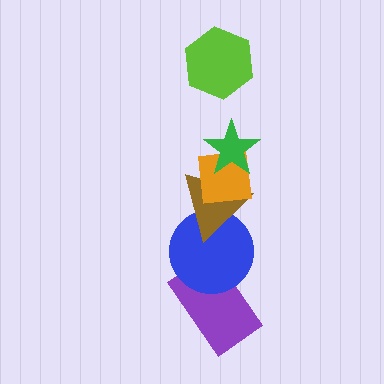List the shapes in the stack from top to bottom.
From top to bottom: the lime hexagon, the green star, the orange square, the brown triangle, the blue circle, the purple rectangle.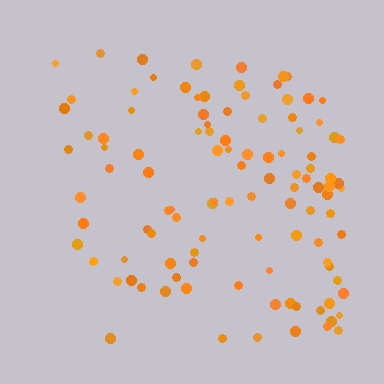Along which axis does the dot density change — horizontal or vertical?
Horizontal.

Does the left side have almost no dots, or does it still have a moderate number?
Still a moderate number, just noticeably fewer than the right.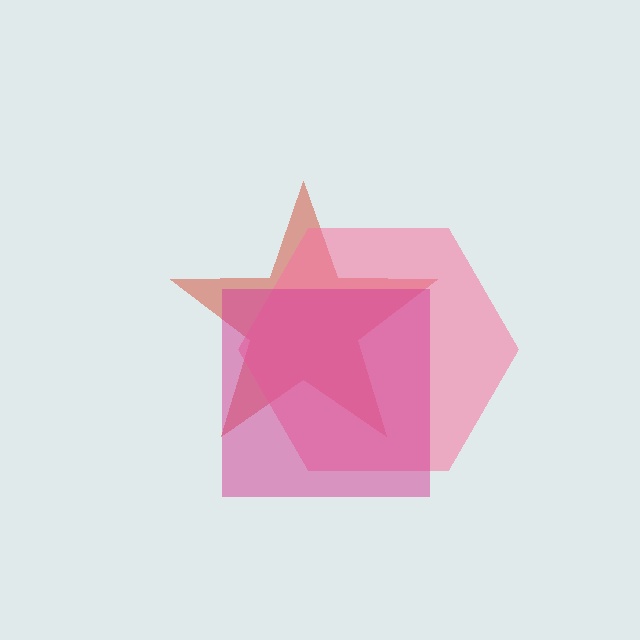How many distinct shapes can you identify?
There are 3 distinct shapes: a red star, a pink hexagon, a magenta square.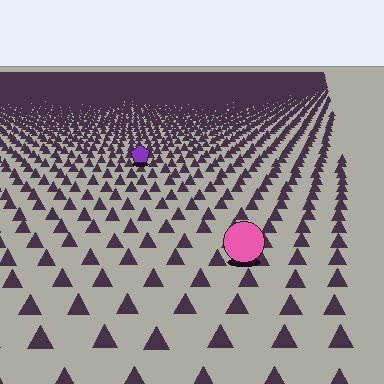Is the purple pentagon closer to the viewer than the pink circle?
No. The pink circle is closer — you can tell from the texture gradient: the ground texture is coarser near it.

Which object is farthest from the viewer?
The purple pentagon is farthest from the viewer. It appears smaller and the ground texture around it is denser.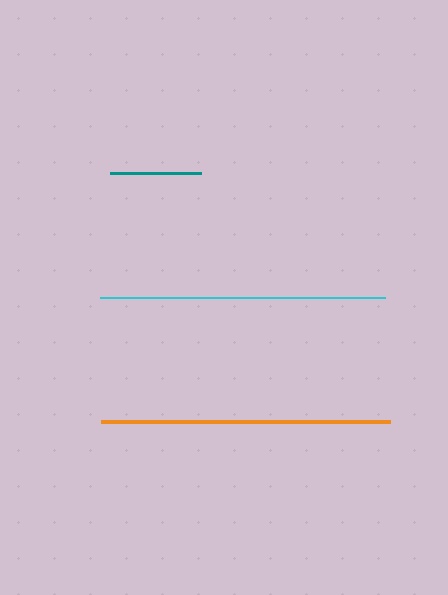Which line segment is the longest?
The orange line is the longest at approximately 288 pixels.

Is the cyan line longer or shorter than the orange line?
The orange line is longer than the cyan line.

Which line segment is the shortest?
The teal line is the shortest at approximately 91 pixels.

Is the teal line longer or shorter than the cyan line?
The cyan line is longer than the teal line.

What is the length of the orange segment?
The orange segment is approximately 288 pixels long.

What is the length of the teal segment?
The teal segment is approximately 91 pixels long.